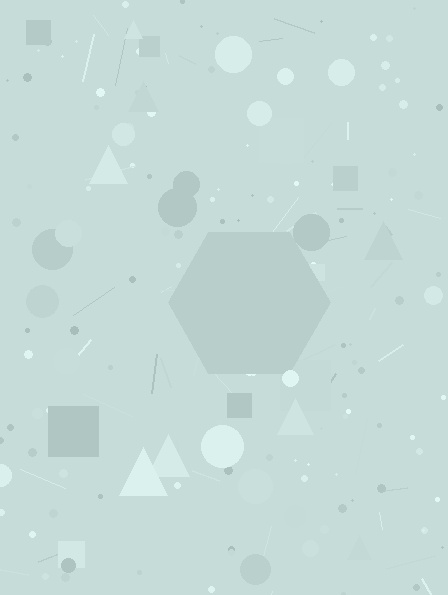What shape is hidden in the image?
A hexagon is hidden in the image.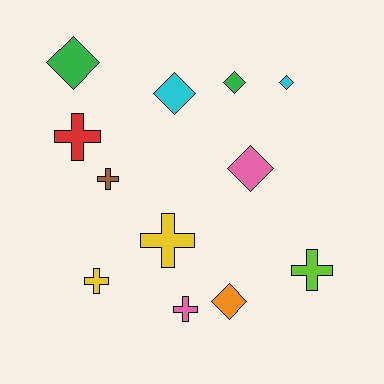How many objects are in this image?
There are 12 objects.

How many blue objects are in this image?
There are no blue objects.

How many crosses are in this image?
There are 6 crosses.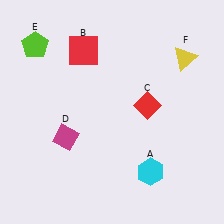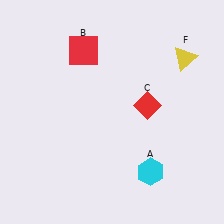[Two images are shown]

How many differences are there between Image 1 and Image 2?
There are 2 differences between the two images.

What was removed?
The lime pentagon (E), the magenta diamond (D) were removed in Image 2.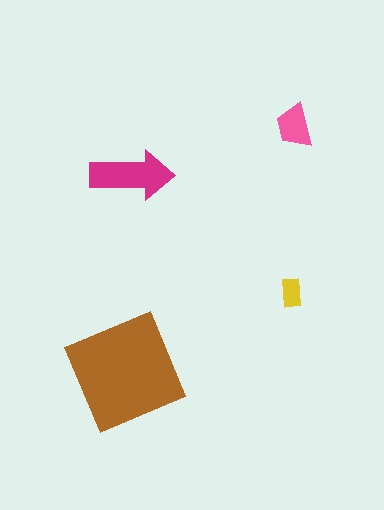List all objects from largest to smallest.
The brown square, the magenta arrow, the pink trapezoid, the yellow rectangle.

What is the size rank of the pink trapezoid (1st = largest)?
3rd.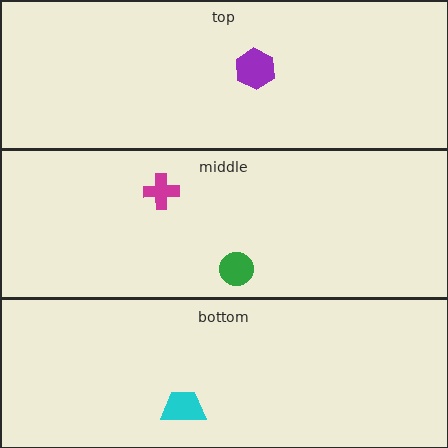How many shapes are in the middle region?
2.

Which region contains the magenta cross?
The middle region.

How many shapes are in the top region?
1.